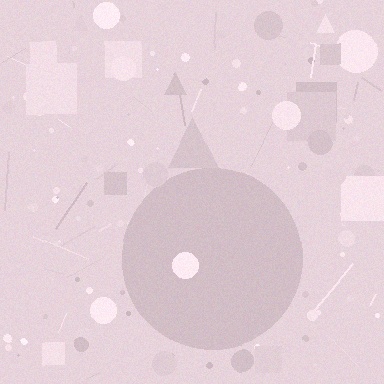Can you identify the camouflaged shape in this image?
The camouflaged shape is a circle.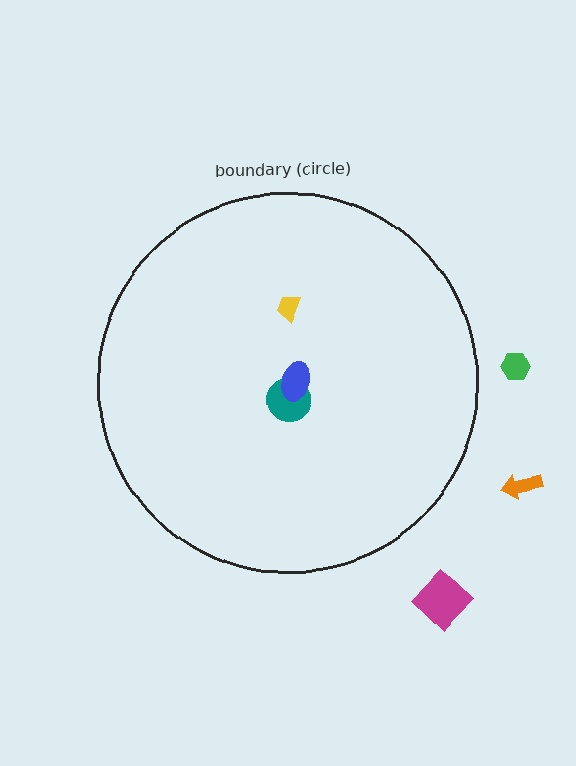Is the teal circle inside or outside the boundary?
Inside.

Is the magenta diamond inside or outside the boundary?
Outside.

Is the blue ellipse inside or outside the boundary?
Inside.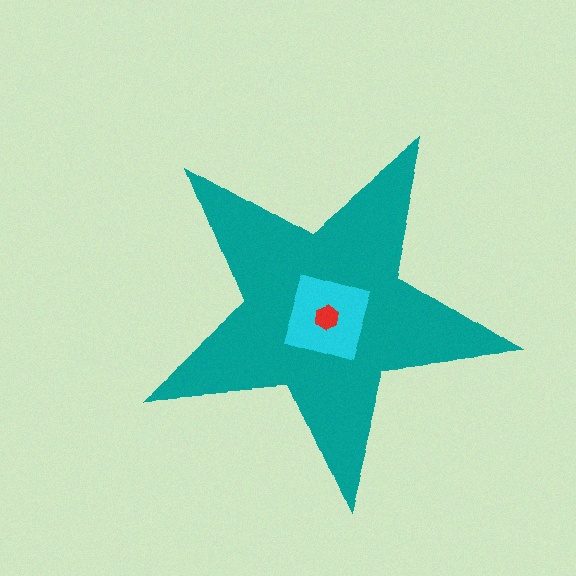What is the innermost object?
The red hexagon.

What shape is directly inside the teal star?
The cyan diamond.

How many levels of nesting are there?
3.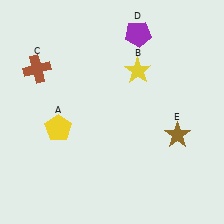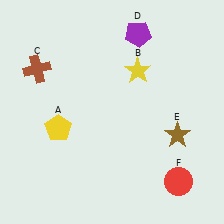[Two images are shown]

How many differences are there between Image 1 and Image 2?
There is 1 difference between the two images.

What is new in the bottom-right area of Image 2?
A red circle (F) was added in the bottom-right area of Image 2.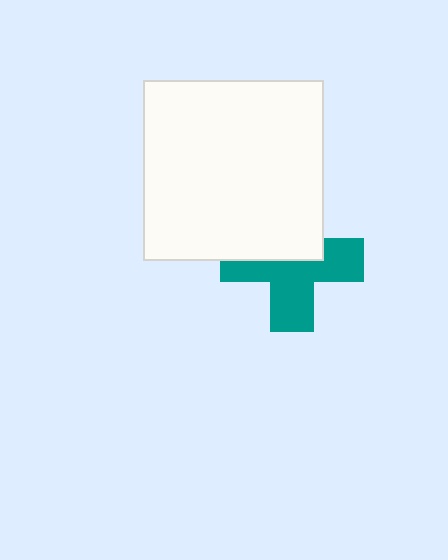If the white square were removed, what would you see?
You would see the complete teal cross.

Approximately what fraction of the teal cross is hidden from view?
Roughly 44% of the teal cross is hidden behind the white square.